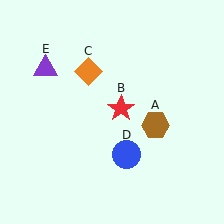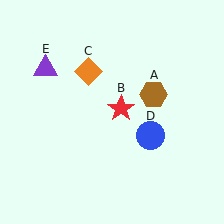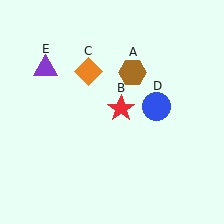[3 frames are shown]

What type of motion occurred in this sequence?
The brown hexagon (object A), blue circle (object D) rotated counterclockwise around the center of the scene.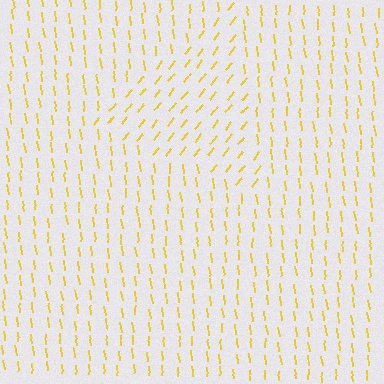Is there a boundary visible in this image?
Yes, there is a texture boundary formed by a change in line orientation.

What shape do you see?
I see a triangle.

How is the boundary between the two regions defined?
The boundary is defined purely by a change in line orientation (approximately 45 degrees difference). All lines are the same color and thickness.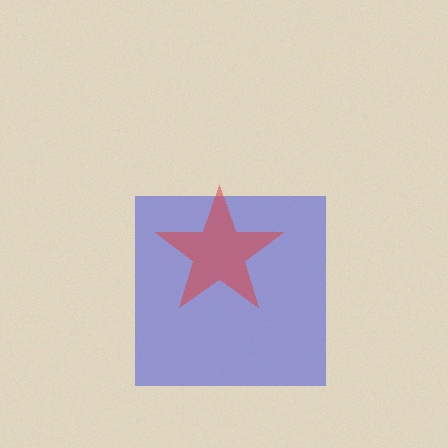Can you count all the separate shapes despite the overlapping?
Yes, there are 2 separate shapes.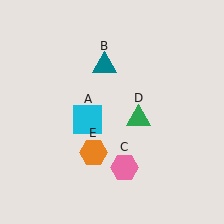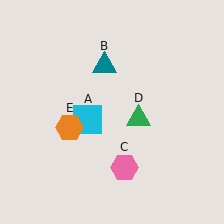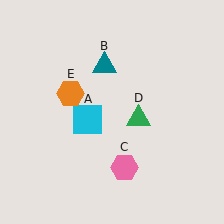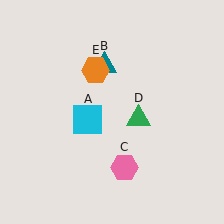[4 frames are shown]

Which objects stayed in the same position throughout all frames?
Cyan square (object A) and teal triangle (object B) and pink hexagon (object C) and green triangle (object D) remained stationary.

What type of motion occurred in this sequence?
The orange hexagon (object E) rotated clockwise around the center of the scene.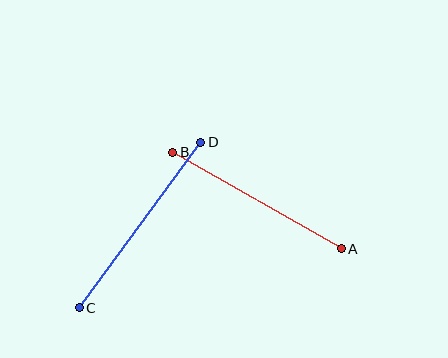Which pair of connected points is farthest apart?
Points C and D are farthest apart.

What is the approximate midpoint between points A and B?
The midpoint is at approximately (257, 200) pixels.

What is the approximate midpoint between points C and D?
The midpoint is at approximately (140, 225) pixels.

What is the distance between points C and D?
The distance is approximately 205 pixels.